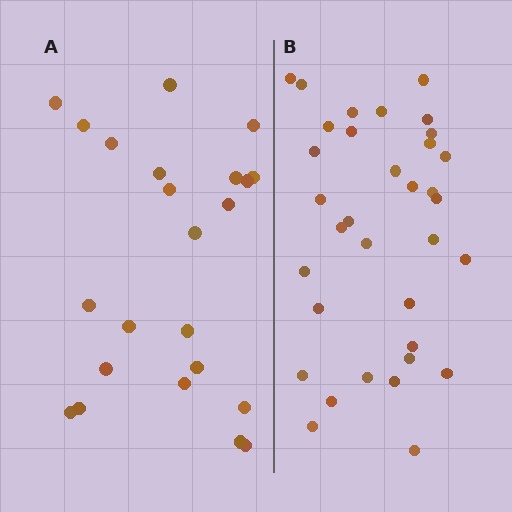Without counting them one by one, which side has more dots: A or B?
Region B (the right region) has more dots.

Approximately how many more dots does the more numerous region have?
Region B has roughly 12 or so more dots than region A.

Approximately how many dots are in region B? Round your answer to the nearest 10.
About 30 dots. (The exact count is 34, which rounds to 30.)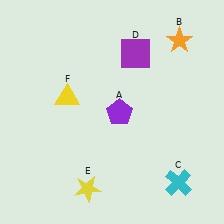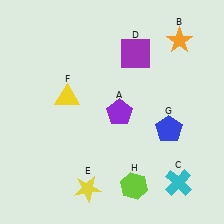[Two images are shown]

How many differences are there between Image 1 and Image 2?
There are 2 differences between the two images.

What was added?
A blue pentagon (G), a lime hexagon (H) were added in Image 2.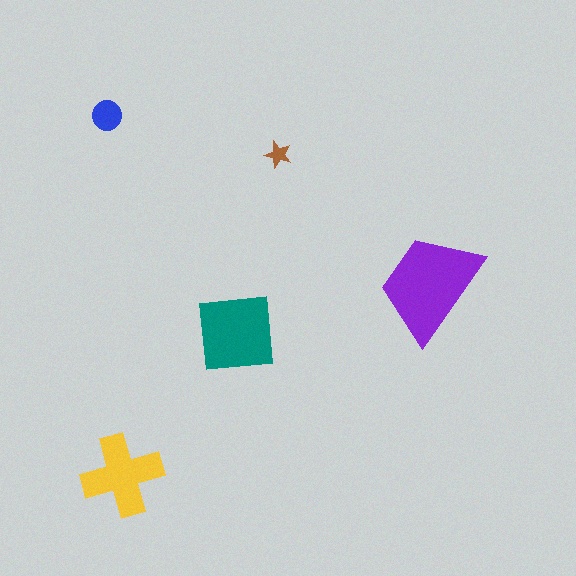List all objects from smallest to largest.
The brown star, the blue circle, the yellow cross, the teal square, the purple trapezoid.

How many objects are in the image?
There are 5 objects in the image.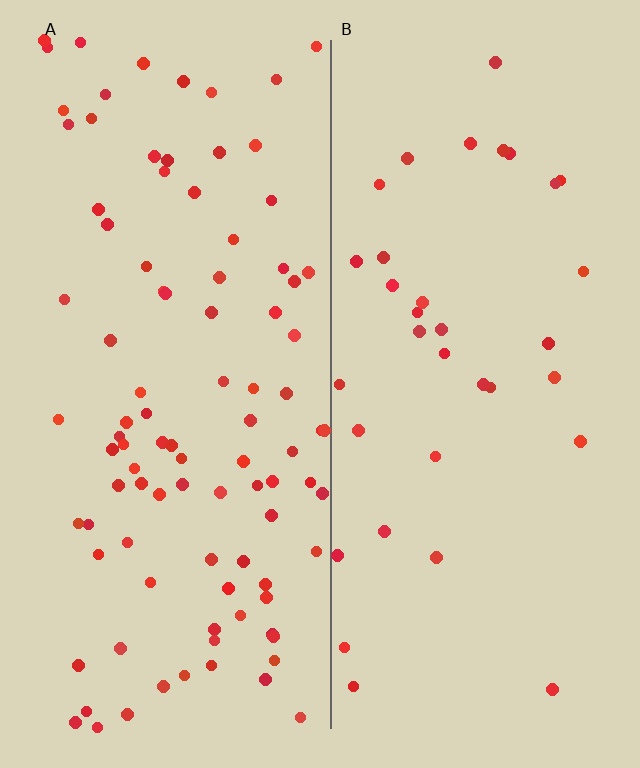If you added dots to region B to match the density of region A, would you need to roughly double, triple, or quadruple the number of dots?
Approximately triple.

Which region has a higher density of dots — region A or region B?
A (the left).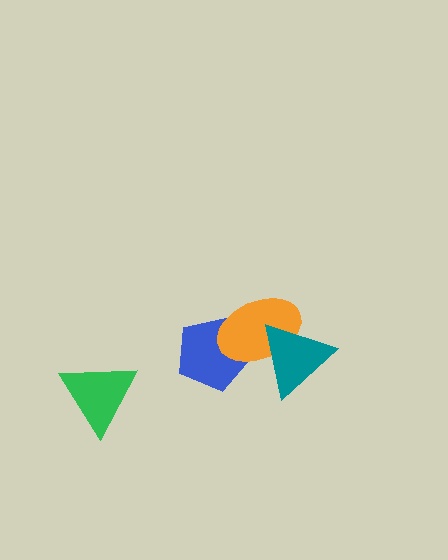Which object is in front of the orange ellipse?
The teal triangle is in front of the orange ellipse.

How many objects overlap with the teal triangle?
1 object overlaps with the teal triangle.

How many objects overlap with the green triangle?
0 objects overlap with the green triangle.